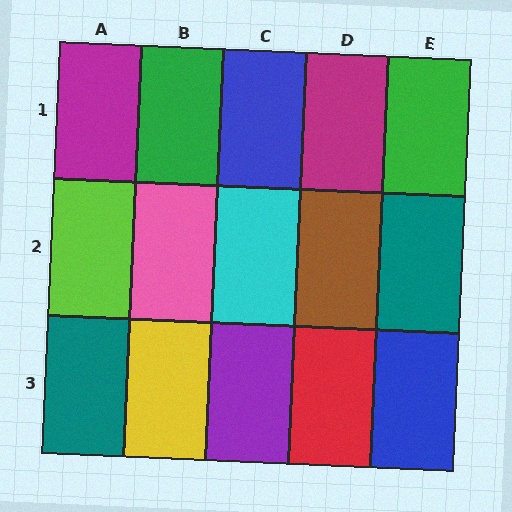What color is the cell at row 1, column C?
Blue.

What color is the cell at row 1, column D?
Magenta.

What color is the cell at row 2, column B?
Pink.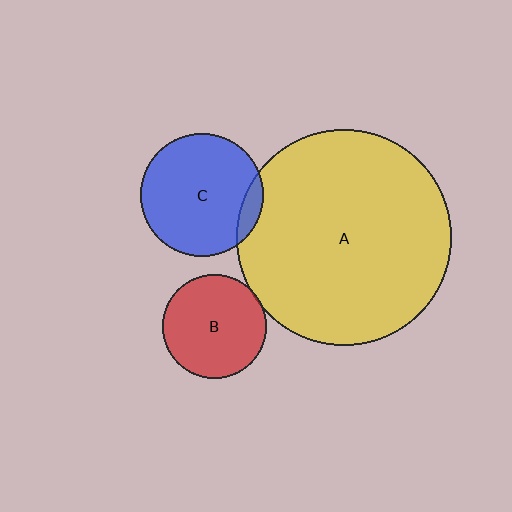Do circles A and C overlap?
Yes.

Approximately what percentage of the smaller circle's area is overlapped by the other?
Approximately 10%.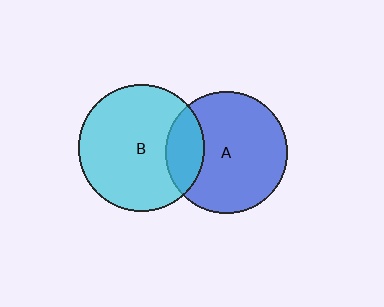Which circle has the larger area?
Circle B (cyan).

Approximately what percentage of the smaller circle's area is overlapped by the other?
Approximately 20%.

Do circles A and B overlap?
Yes.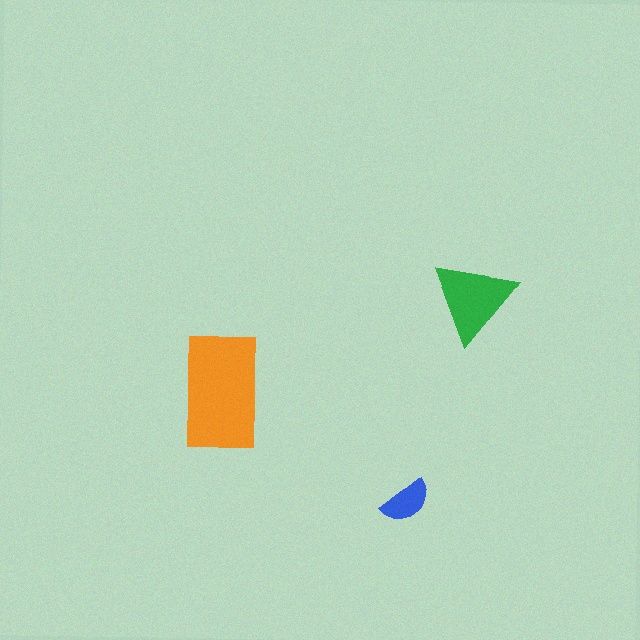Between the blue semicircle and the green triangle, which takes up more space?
The green triangle.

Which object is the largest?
The orange rectangle.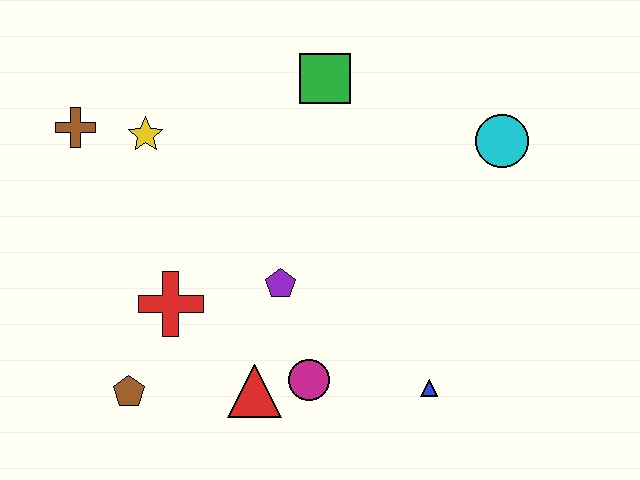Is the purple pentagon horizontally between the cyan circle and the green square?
No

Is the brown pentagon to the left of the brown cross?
No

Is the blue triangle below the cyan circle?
Yes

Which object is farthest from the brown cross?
The blue triangle is farthest from the brown cross.